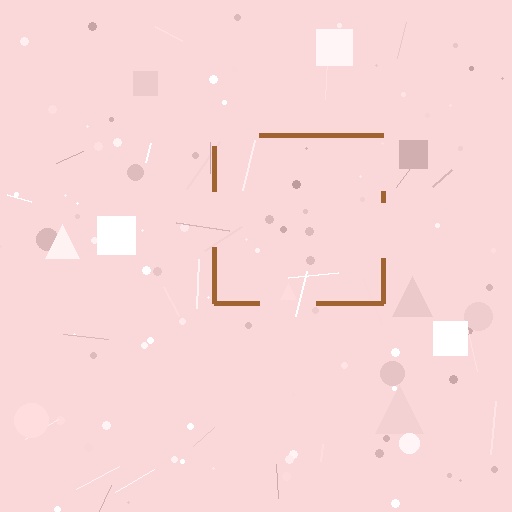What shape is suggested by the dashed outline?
The dashed outline suggests a square.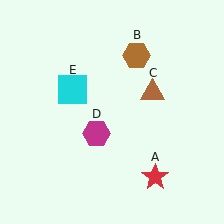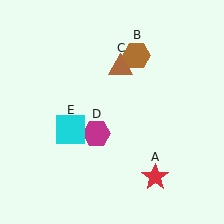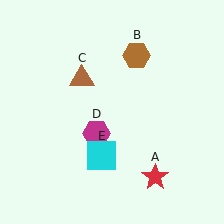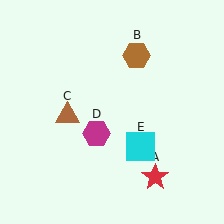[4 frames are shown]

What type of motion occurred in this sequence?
The brown triangle (object C), cyan square (object E) rotated counterclockwise around the center of the scene.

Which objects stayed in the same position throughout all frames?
Red star (object A) and brown hexagon (object B) and magenta hexagon (object D) remained stationary.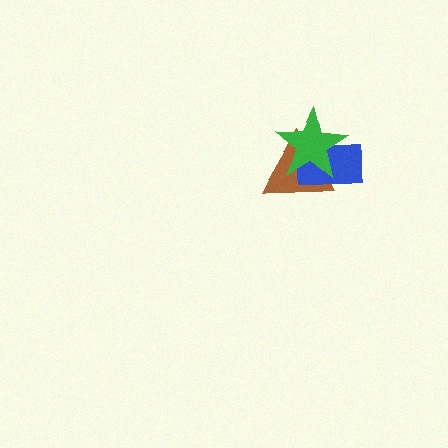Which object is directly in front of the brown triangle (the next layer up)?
The blue rectangle is directly in front of the brown triangle.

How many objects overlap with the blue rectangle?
2 objects overlap with the blue rectangle.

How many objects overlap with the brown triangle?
2 objects overlap with the brown triangle.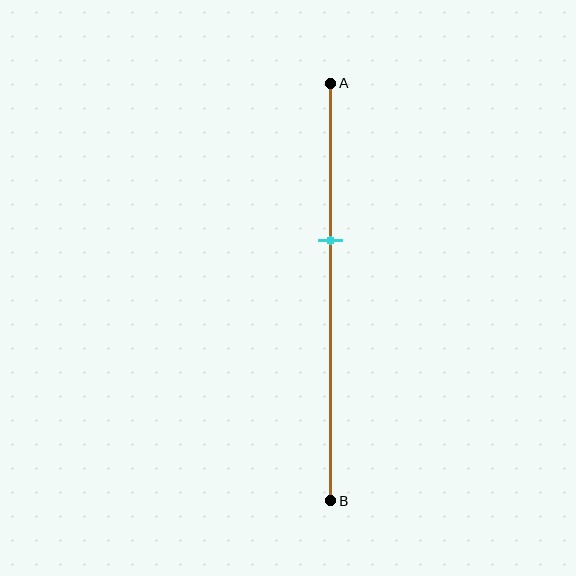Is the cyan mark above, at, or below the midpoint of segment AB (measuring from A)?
The cyan mark is above the midpoint of segment AB.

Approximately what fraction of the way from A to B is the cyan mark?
The cyan mark is approximately 40% of the way from A to B.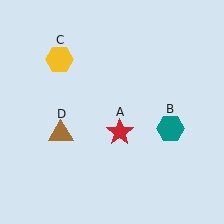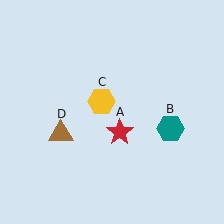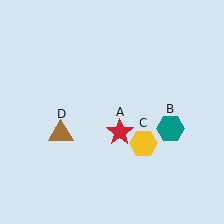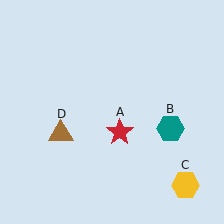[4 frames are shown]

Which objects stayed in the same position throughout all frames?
Red star (object A) and teal hexagon (object B) and brown triangle (object D) remained stationary.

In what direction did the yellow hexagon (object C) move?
The yellow hexagon (object C) moved down and to the right.